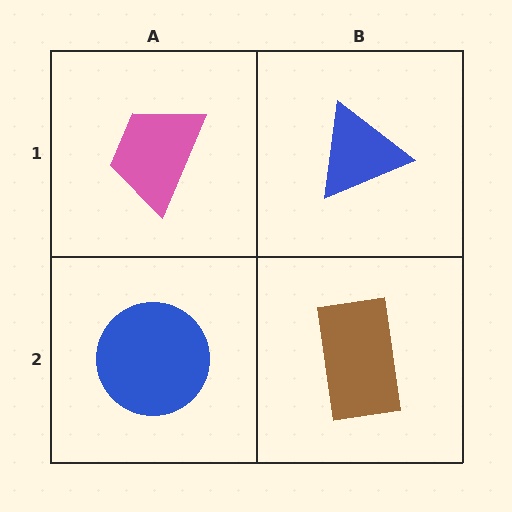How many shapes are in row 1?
2 shapes.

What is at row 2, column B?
A brown rectangle.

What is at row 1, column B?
A blue triangle.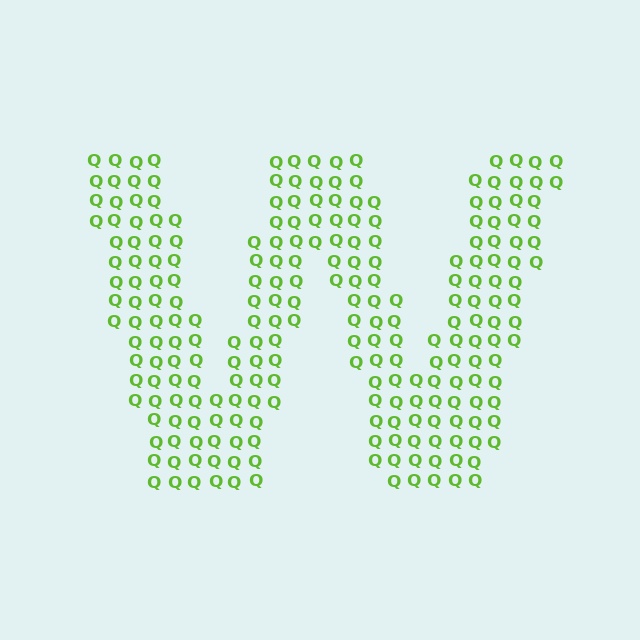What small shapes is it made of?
It is made of small letter Q's.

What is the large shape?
The large shape is the letter W.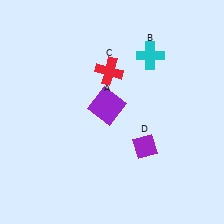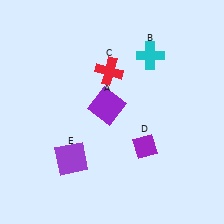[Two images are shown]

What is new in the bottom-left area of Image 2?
A purple square (E) was added in the bottom-left area of Image 2.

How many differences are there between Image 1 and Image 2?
There is 1 difference between the two images.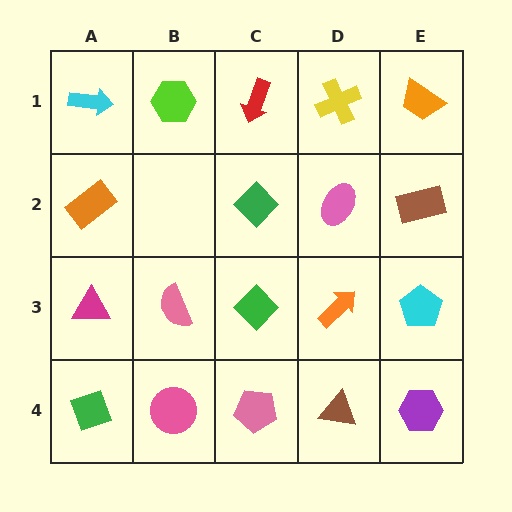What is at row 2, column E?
A brown rectangle.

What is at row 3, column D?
An orange arrow.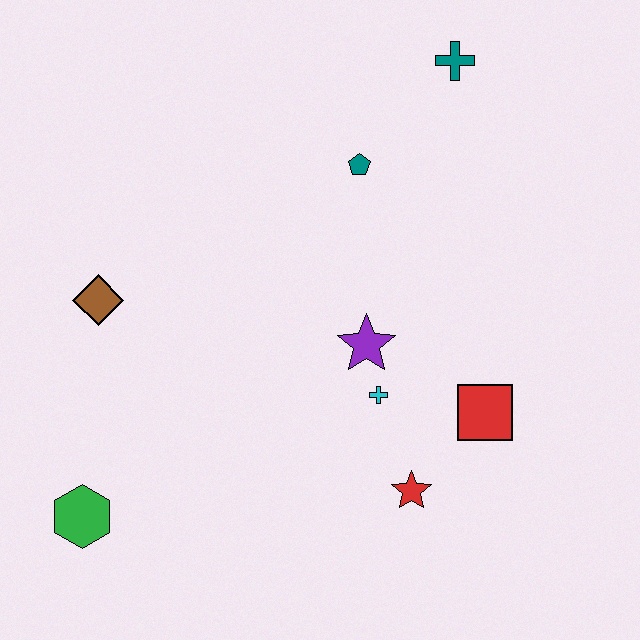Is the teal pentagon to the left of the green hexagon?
No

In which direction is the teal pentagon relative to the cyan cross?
The teal pentagon is above the cyan cross.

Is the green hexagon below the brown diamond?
Yes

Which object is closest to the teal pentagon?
The teal cross is closest to the teal pentagon.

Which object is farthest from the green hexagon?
The teal cross is farthest from the green hexagon.